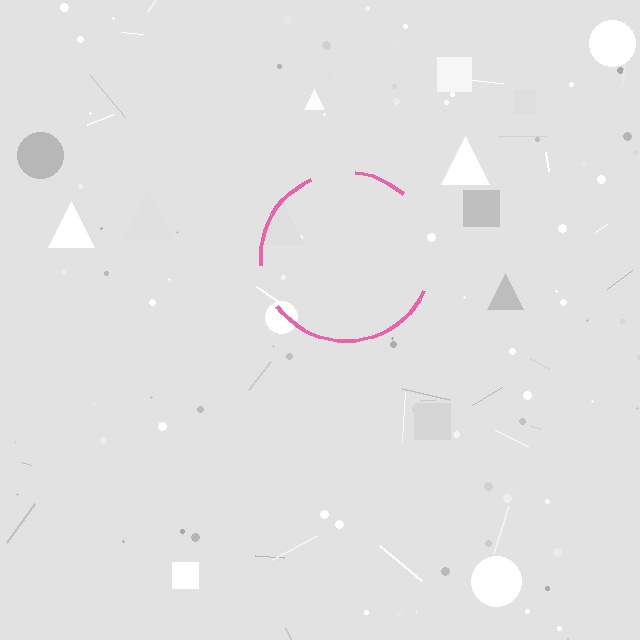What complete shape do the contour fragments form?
The contour fragments form a circle.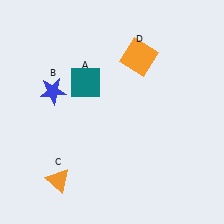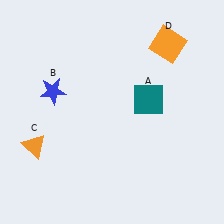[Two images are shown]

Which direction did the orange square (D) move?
The orange square (D) moved right.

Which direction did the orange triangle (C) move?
The orange triangle (C) moved up.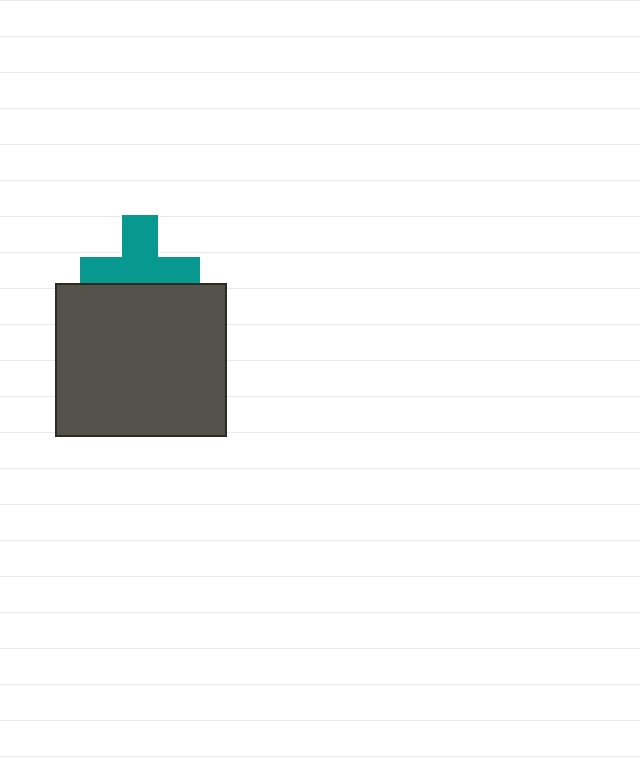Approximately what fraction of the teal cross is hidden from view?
Roughly 37% of the teal cross is hidden behind the dark gray rectangle.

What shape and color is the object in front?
The object in front is a dark gray rectangle.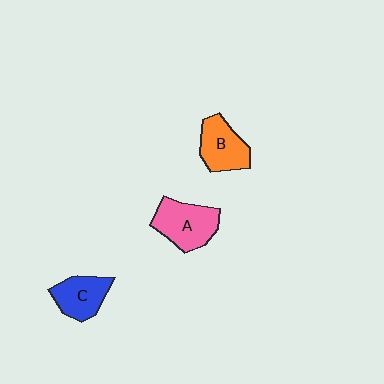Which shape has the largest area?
Shape A (pink).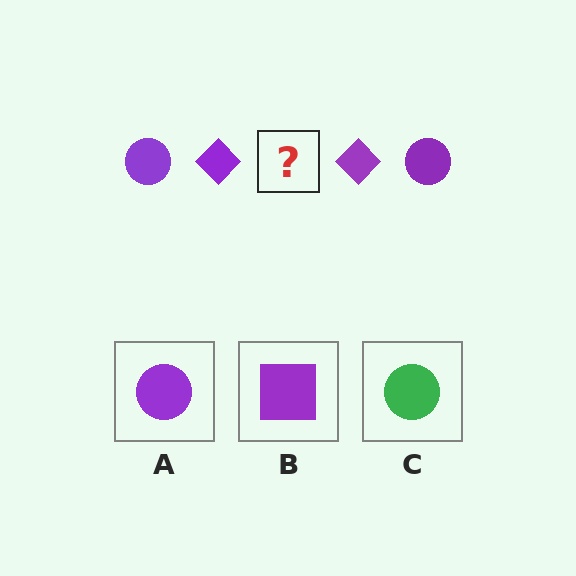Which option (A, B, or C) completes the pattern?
A.